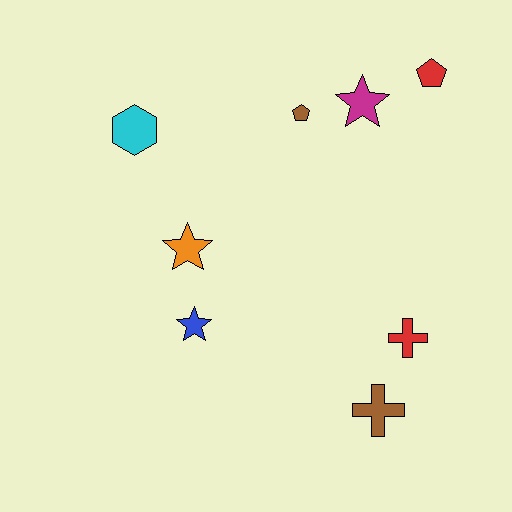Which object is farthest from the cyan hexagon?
The brown cross is farthest from the cyan hexagon.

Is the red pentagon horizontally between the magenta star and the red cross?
No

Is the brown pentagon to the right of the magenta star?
No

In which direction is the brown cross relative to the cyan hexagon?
The brown cross is below the cyan hexagon.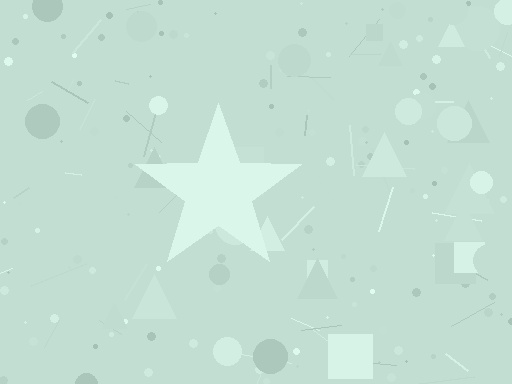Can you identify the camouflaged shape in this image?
The camouflaged shape is a star.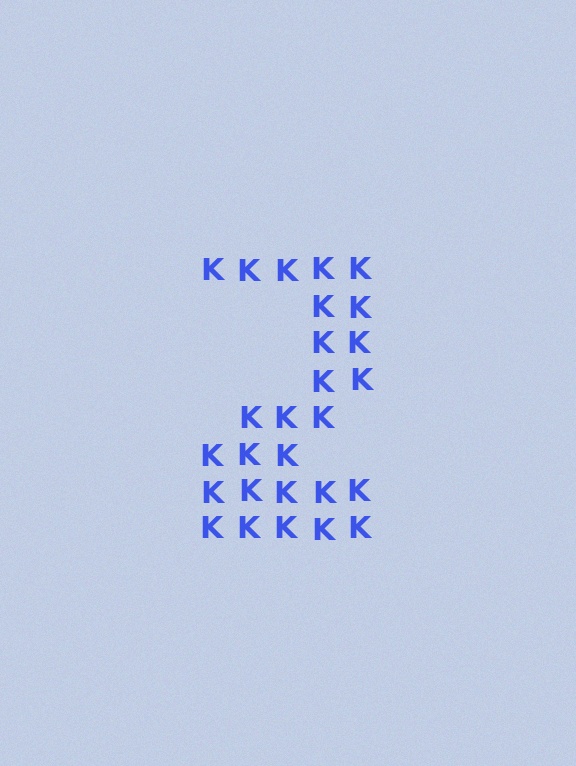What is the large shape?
The large shape is the digit 2.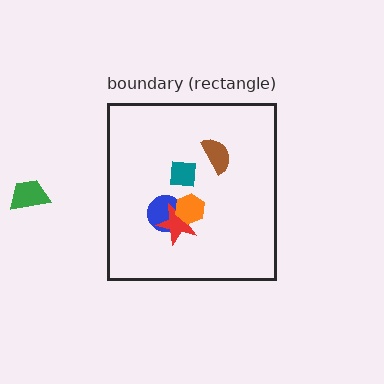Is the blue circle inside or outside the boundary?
Inside.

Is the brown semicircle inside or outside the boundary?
Inside.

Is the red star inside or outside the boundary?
Inside.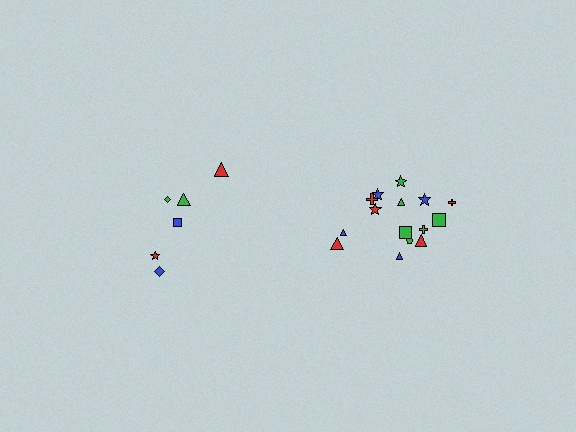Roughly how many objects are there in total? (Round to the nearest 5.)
Roughly 20 objects in total.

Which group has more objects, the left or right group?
The right group.